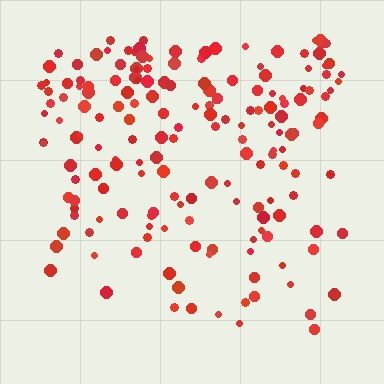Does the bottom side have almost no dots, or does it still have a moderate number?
Still a moderate number, just noticeably fewer than the top.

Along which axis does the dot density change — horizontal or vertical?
Vertical.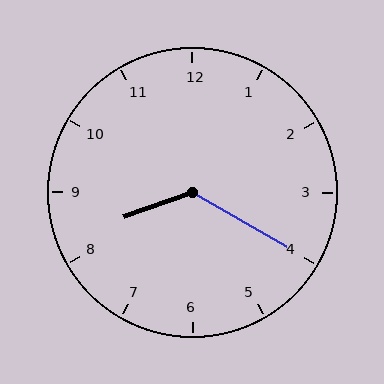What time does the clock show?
8:20.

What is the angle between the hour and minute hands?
Approximately 130 degrees.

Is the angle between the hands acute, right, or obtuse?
It is obtuse.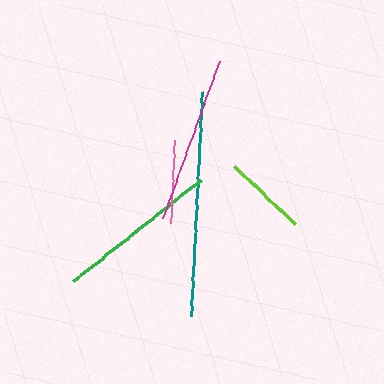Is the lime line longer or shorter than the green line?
The green line is longer than the lime line.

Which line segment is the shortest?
The pink line is the shortest at approximately 84 pixels.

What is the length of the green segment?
The green segment is approximately 162 pixels long.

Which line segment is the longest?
The teal line is the longest at approximately 225 pixels.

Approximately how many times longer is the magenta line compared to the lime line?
The magenta line is approximately 2.0 times the length of the lime line.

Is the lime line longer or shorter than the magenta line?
The magenta line is longer than the lime line.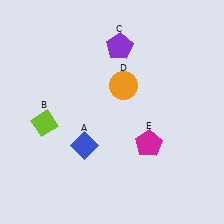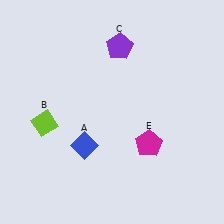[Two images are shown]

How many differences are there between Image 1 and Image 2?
There is 1 difference between the two images.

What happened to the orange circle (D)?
The orange circle (D) was removed in Image 2. It was in the top-right area of Image 1.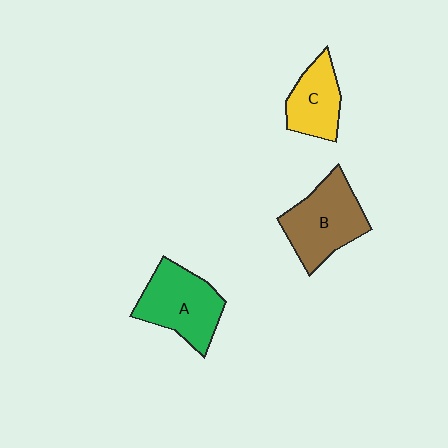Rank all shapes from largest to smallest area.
From largest to smallest: B (brown), A (green), C (yellow).